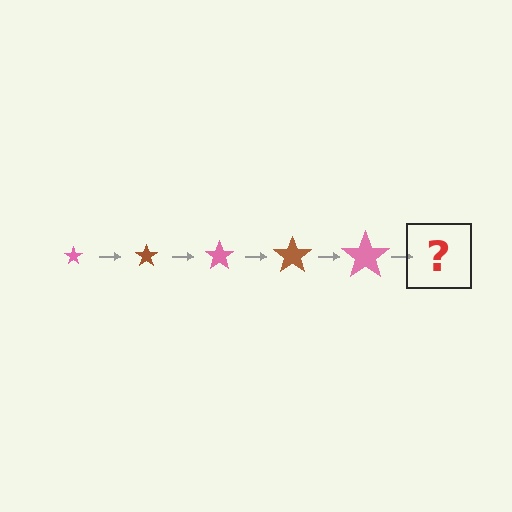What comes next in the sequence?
The next element should be a brown star, larger than the previous one.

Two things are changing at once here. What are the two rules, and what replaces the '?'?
The two rules are that the star grows larger each step and the color cycles through pink and brown. The '?' should be a brown star, larger than the previous one.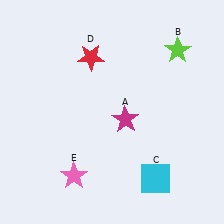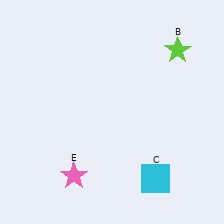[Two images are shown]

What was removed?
The red star (D), the magenta star (A) were removed in Image 2.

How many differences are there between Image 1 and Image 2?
There are 2 differences between the two images.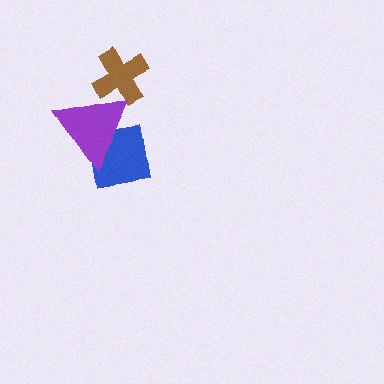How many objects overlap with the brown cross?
1 object overlaps with the brown cross.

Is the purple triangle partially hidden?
No, no other shape covers it.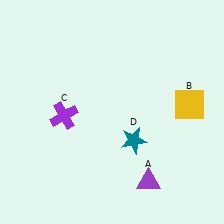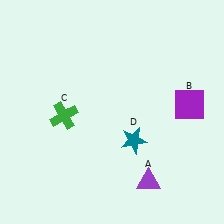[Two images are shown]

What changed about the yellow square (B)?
In Image 1, B is yellow. In Image 2, it changed to purple.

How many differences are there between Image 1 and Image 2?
There are 2 differences between the two images.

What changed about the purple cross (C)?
In Image 1, C is purple. In Image 2, it changed to green.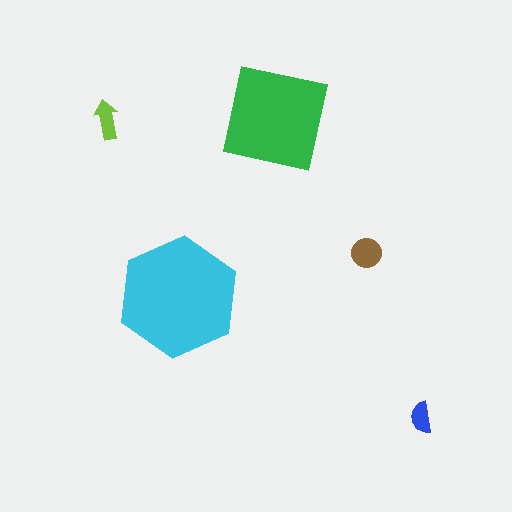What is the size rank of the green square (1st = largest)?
2nd.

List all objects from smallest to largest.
The blue semicircle, the lime arrow, the brown circle, the green square, the cyan hexagon.